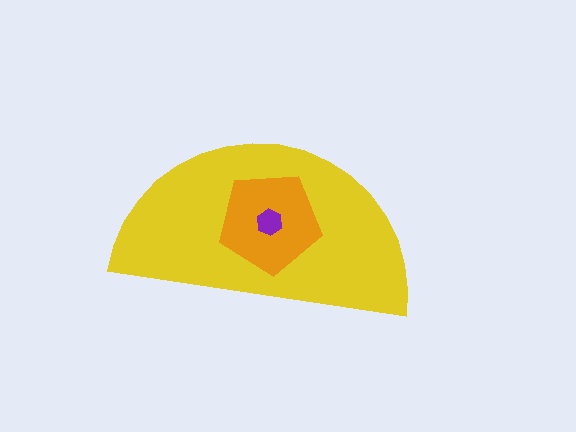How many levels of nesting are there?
3.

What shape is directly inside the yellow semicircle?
The orange pentagon.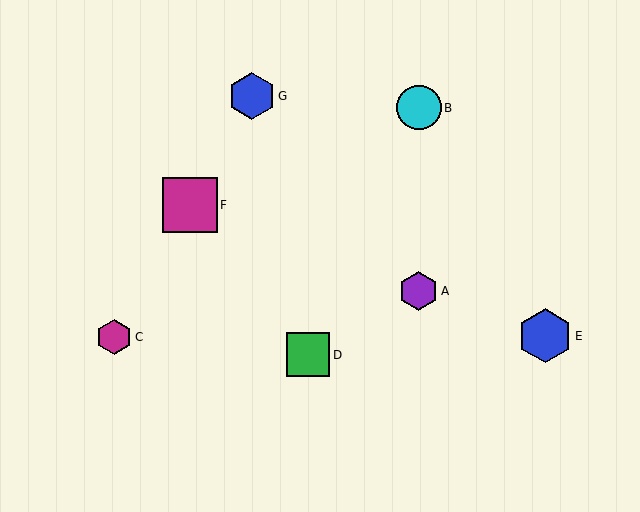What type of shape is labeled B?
Shape B is a cyan circle.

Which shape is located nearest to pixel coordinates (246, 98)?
The blue hexagon (labeled G) at (252, 96) is nearest to that location.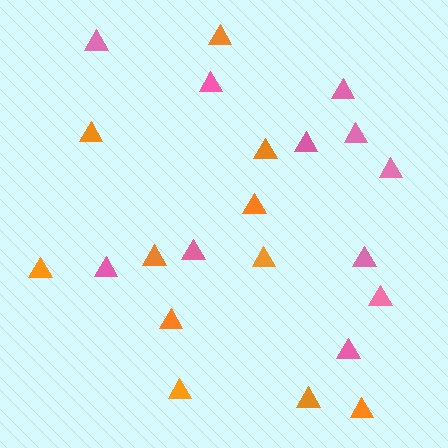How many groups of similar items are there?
There are 2 groups: one group of pink triangles (11) and one group of orange triangles (11).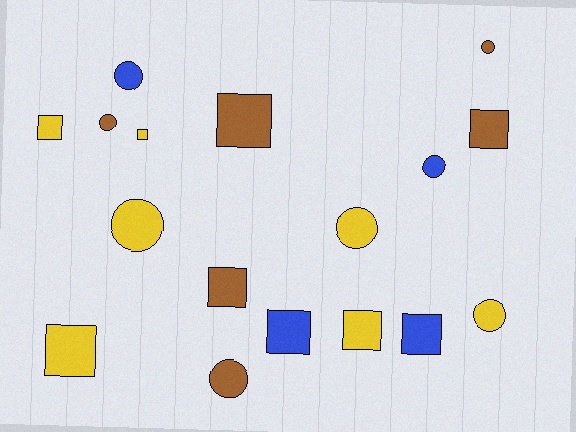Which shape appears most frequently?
Square, with 9 objects.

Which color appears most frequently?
Yellow, with 7 objects.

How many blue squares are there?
There are 2 blue squares.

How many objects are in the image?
There are 17 objects.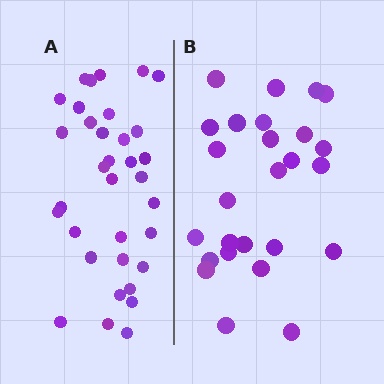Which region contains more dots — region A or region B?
Region A (the left region) has more dots.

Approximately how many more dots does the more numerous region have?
Region A has roughly 8 or so more dots than region B.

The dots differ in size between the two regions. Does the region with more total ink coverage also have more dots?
No. Region B has more total ink coverage because its dots are larger, but region A actually contains more individual dots. Total area can be misleading — the number of items is what matters here.